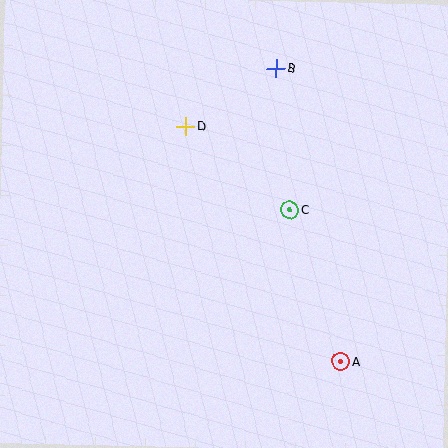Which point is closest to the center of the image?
Point C at (290, 210) is closest to the center.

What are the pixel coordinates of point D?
Point D is at (186, 126).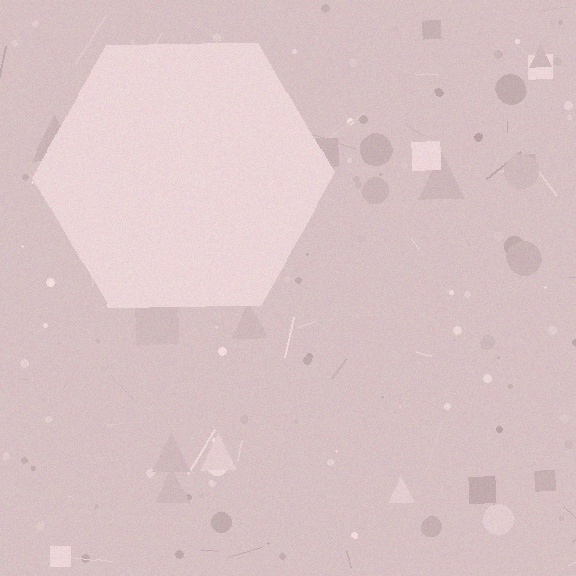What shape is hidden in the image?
A hexagon is hidden in the image.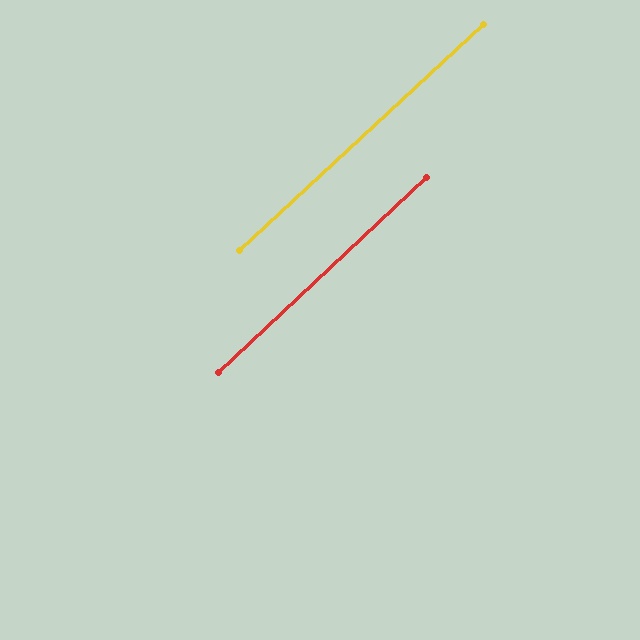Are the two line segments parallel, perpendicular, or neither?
Parallel — their directions differ by only 0.3°.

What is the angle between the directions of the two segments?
Approximately 0 degrees.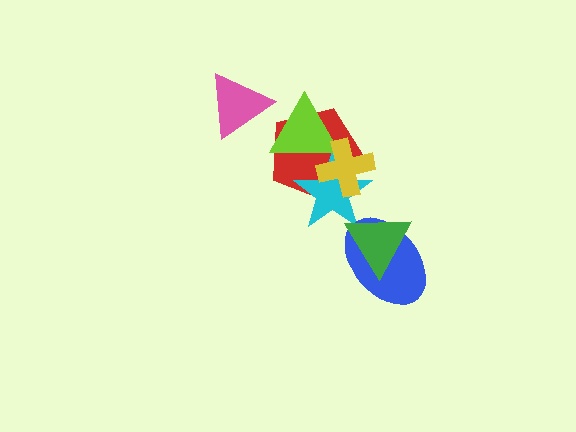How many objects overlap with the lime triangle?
3 objects overlap with the lime triangle.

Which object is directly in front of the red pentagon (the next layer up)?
The cyan star is directly in front of the red pentagon.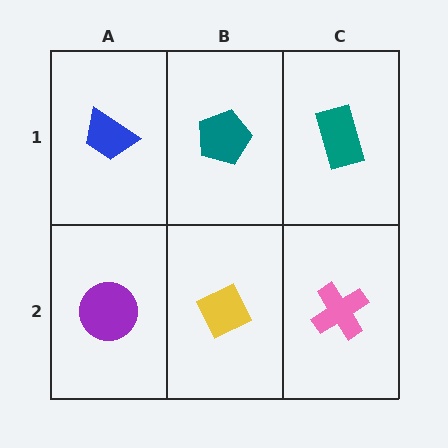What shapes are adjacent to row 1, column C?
A pink cross (row 2, column C), a teal pentagon (row 1, column B).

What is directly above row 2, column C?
A teal rectangle.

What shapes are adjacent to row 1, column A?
A purple circle (row 2, column A), a teal pentagon (row 1, column B).